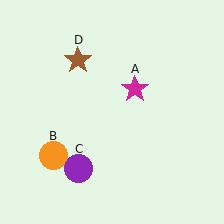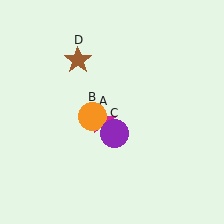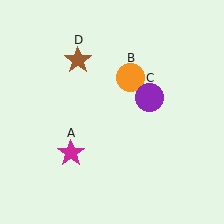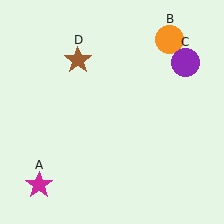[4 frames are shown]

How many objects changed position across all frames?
3 objects changed position: magenta star (object A), orange circle (object B), purple circle (object C).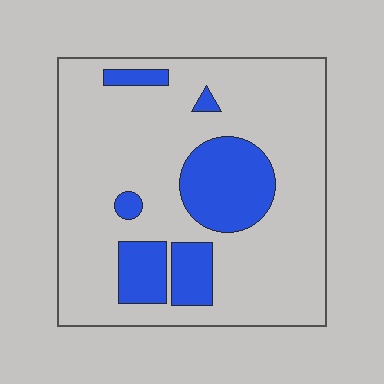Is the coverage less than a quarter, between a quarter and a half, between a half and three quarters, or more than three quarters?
Less than a quarter.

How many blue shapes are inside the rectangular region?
6.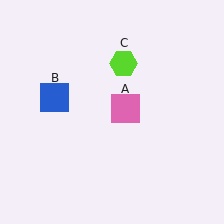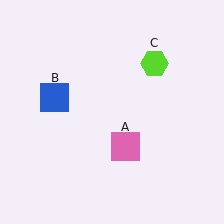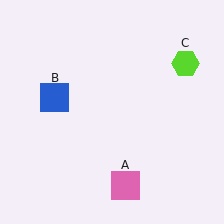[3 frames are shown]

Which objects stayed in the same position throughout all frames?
Blue square (object B) remained stationary.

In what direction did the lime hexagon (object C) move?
The lime hexagon (object C) moved right.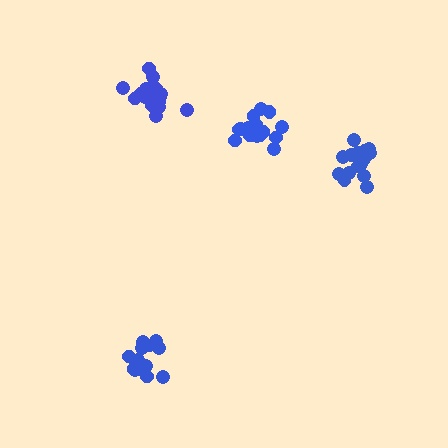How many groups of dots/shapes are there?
There are 4 groups.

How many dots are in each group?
Group 1: 19 dots, Group 2: 15 dots, Group 3: 19 dots, Group 4: 18 dots (71 total).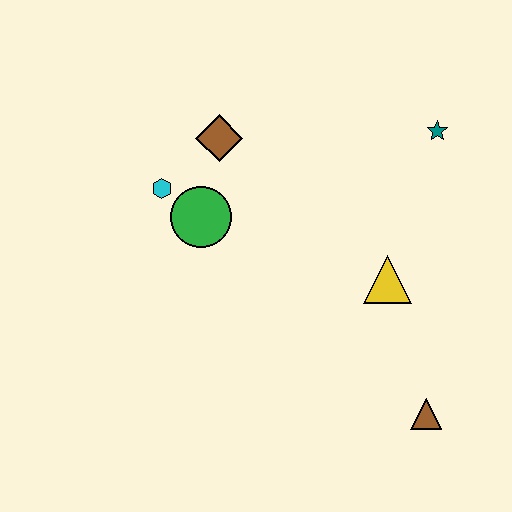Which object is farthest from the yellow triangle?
The cyan hexagon is farthest from the yellow triangle.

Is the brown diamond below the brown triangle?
No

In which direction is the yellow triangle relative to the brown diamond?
The yellow triangle is to the right of the brown diamond.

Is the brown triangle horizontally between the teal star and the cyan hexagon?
Yes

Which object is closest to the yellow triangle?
The brown triangle is closest to the yellow triangle.